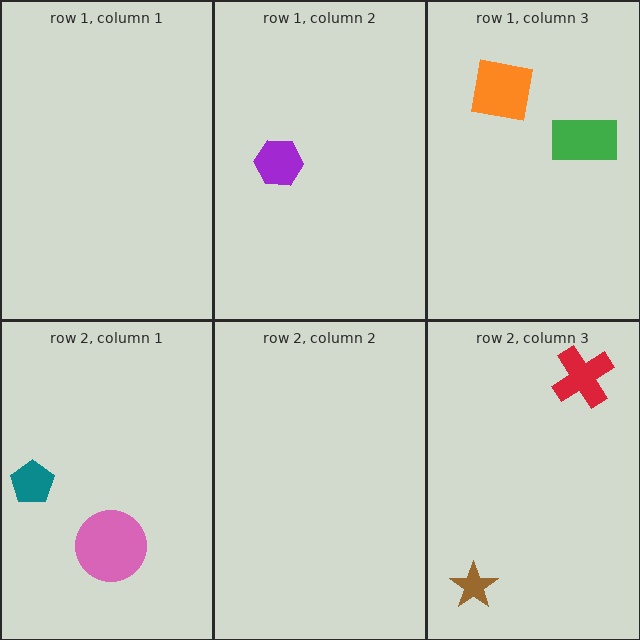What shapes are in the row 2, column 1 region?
The pink circle, the teal pentagon.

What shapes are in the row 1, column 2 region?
The purple hexagon.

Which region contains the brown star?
The row 2, column 3 region.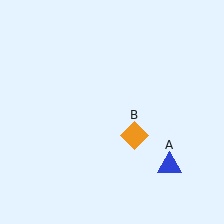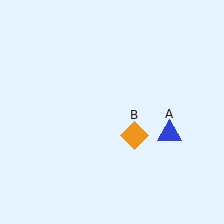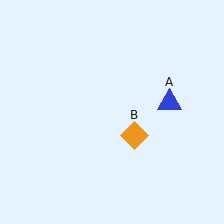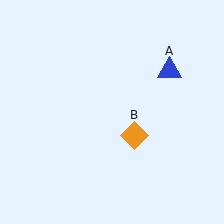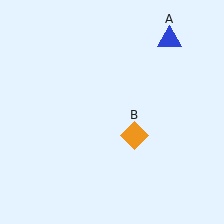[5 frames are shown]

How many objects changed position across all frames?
1 object changed position: blue triangle (object A).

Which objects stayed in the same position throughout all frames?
Orange diamond (object B) remained stationary.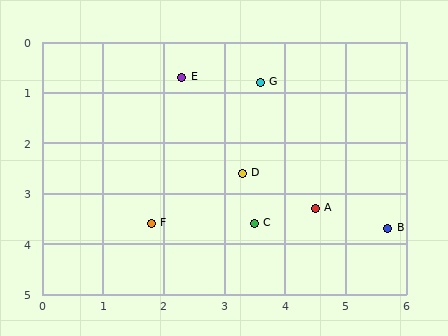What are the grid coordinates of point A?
Point A is at approximately (4.5, 3.3).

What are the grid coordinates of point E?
Point E is at approximately (2.3, 0.7).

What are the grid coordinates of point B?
Point B is at approximately (5.7, 3.7).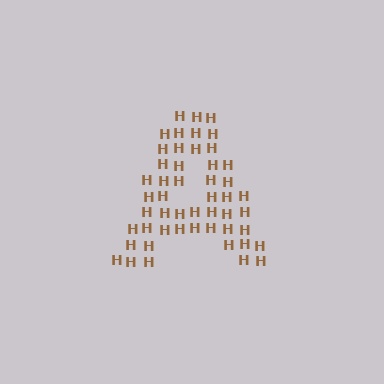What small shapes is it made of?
It is made of small letter H's.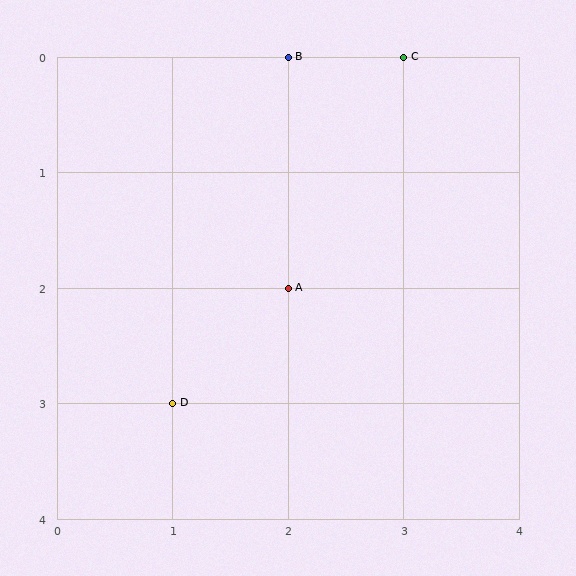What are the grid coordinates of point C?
Point C is at grid coordinates (3, 0).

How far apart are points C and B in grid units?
Points C and B are 1 column apart.